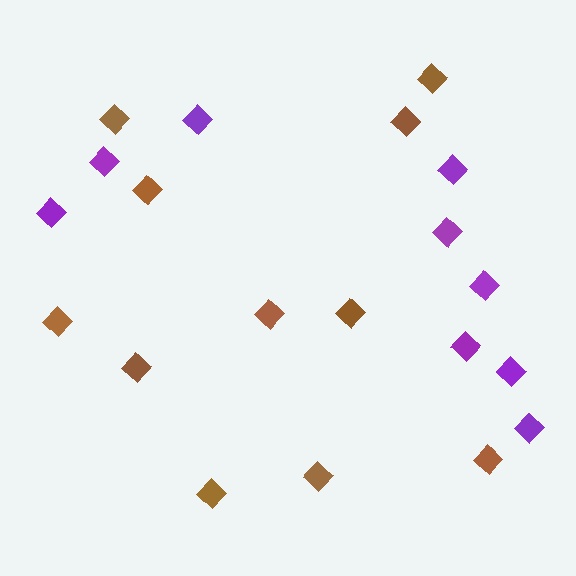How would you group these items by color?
There are 2 groups: one group of purple diamonds (9) and one group of brown diamonds (11).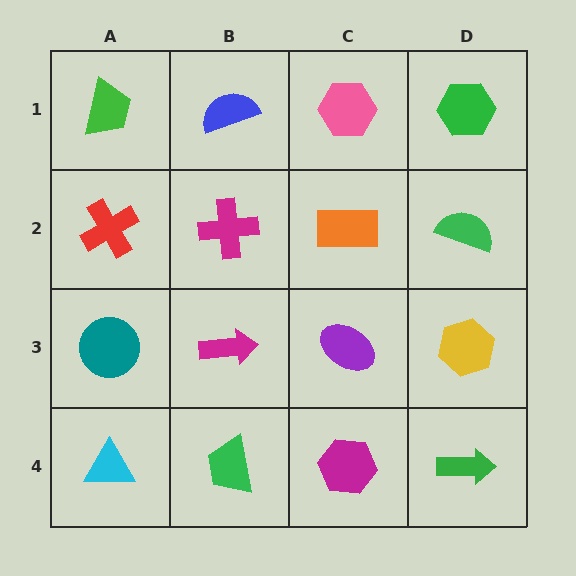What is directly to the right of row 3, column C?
A yellow hexagon.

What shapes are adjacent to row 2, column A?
A green trapezoid (row 1, column A), a teal circle (row 3, column A), a magenta cross (row 2, column B).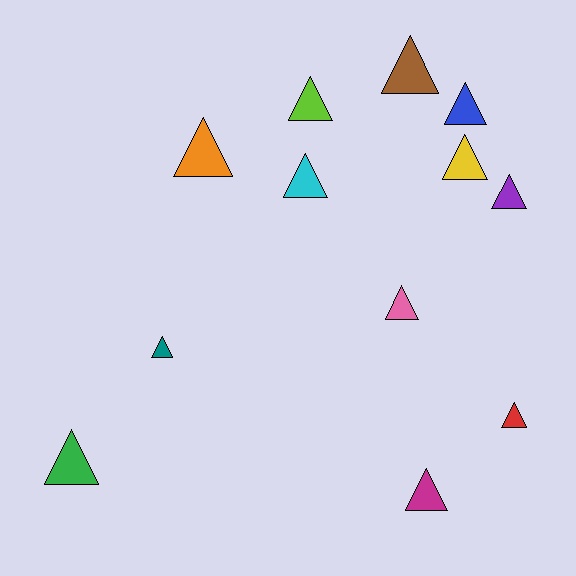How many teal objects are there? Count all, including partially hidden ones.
There is 1 teal object.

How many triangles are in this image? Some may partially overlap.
There are 12 triangles.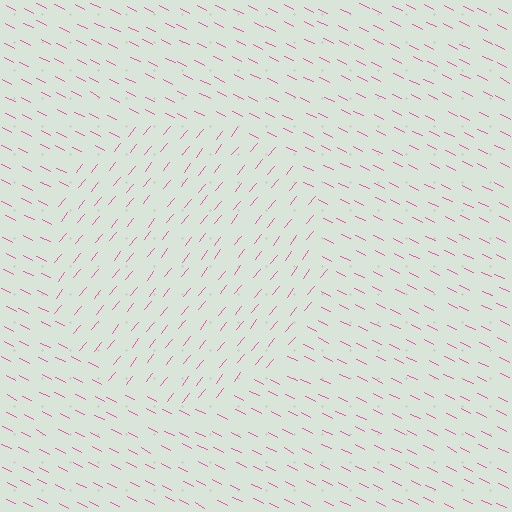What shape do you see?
I see a circle.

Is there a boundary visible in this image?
Yes, there is a texture boundary formed by a change in line orientation.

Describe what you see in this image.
The image is filled with small pink line segments. A circle region in the image has lines oriented differently from the surrounding lines, creating a visible texture boundary.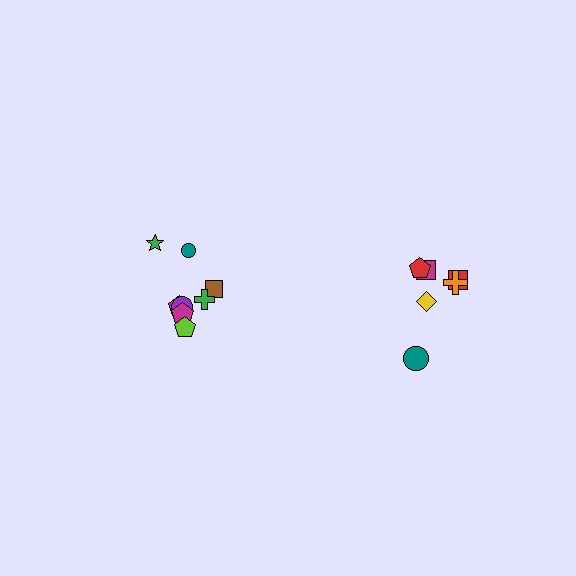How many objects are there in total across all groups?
There are 14 objects.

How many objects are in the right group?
There are 6 objects.